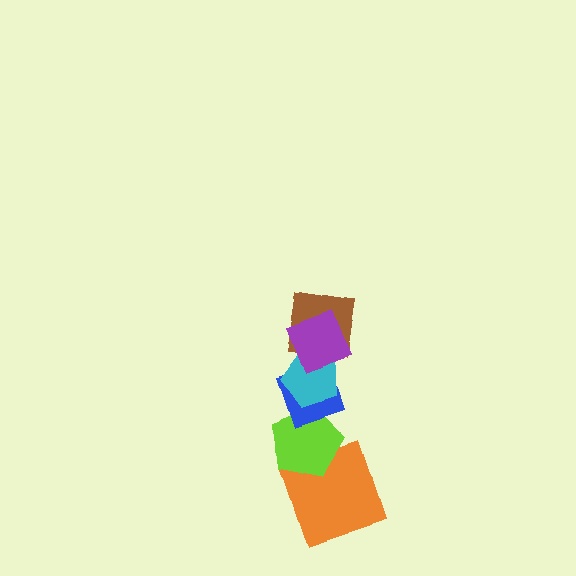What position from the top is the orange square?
The orange square is 6th from the top.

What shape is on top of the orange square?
The lime pentagon is on top of the orange square.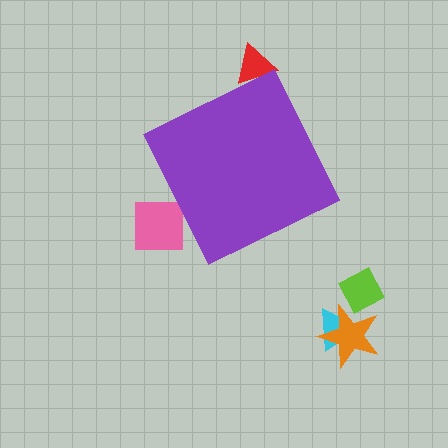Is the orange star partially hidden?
No, the orange star is fully visible.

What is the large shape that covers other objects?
A purple diamond.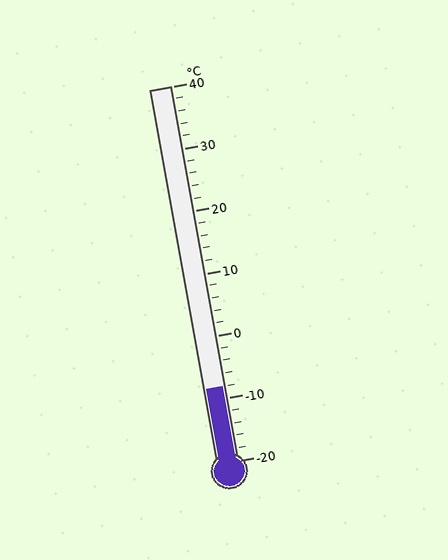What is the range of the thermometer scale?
The thermometer scale ranges from -20°C to 40°C.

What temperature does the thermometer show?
The thermometer shows approximately -8°C.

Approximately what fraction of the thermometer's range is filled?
The thermometer is filled to approximately 20% of its range.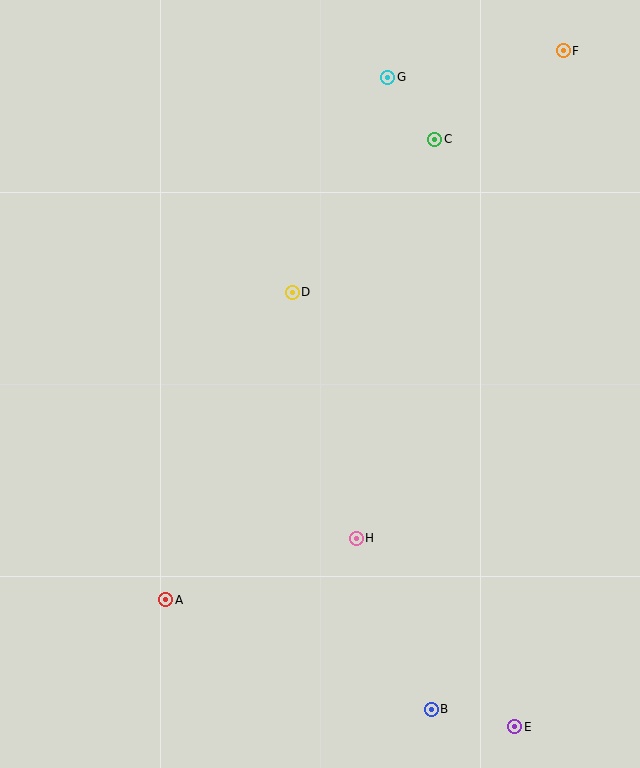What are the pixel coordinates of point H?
Point H is at (356, 538).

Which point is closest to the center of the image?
Point D at (292, 292) is closest to the center.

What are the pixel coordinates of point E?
Point E is at (515, 727).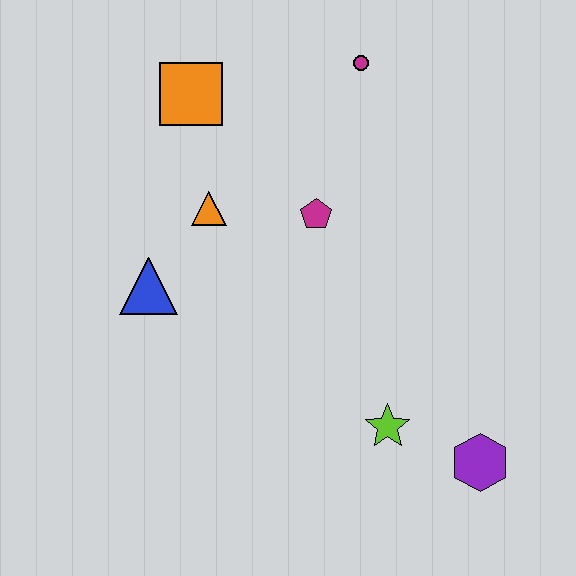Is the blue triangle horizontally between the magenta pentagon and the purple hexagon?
No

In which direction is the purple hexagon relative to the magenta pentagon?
The purple hexagon is below the magenta pentagon.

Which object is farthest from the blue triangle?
The purple hexagon is farthest from the blue triangle.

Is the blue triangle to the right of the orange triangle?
No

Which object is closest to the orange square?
The orange triangle is closest to the orange square.